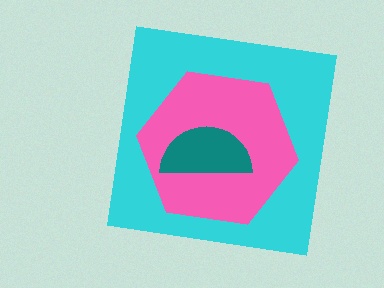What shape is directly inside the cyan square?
The pink hexagon.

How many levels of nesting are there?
3.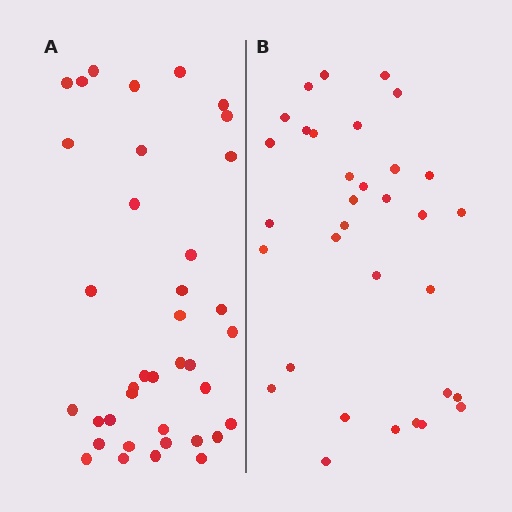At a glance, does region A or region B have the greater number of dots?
Region A (the left region) has more dots.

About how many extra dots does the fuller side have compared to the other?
Region A has about 5 more dots than region B.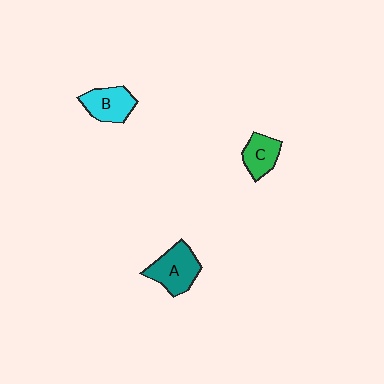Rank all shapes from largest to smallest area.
From largest to smallest: A (teal), B (cyan), C (green).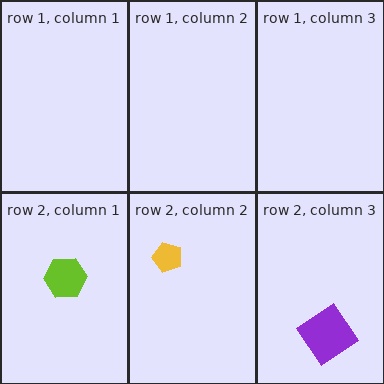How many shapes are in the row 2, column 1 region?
1.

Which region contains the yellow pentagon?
The row 2, column 2 region.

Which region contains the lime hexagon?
The row 2, column 1 region.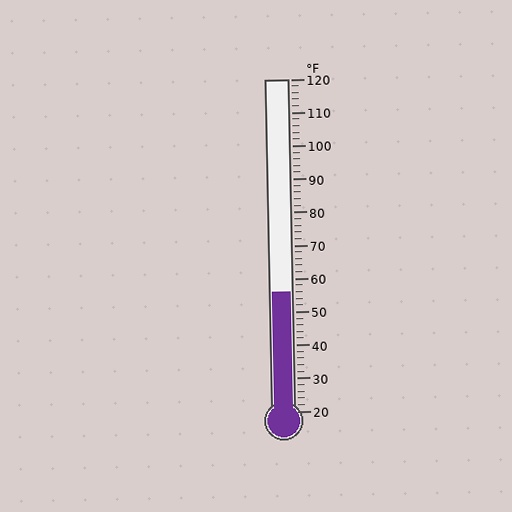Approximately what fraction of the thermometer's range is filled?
The thermometer is filled to approximately 35% of its range.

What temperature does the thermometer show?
The thermometer shows approximately 56°F.